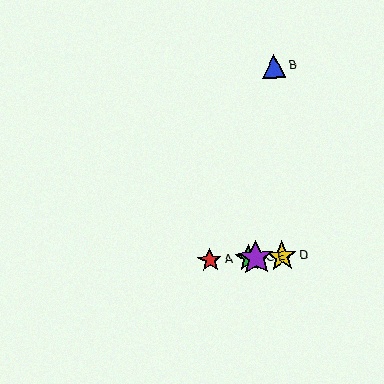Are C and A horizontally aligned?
Yes, both are at y≈258.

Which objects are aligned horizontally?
Objects A, C, D, E are aligned horizontally.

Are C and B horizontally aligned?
No, C is at y≈258 and B is at y≈66.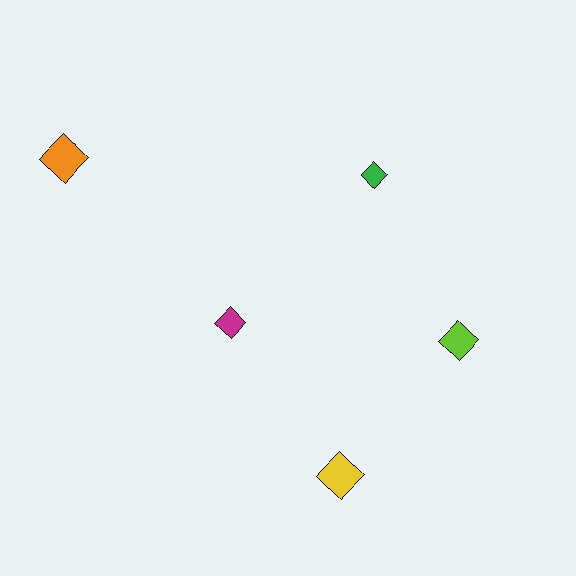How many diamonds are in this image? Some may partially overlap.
There are 5 diamonds.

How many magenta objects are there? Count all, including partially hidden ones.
There is 1 magenta object.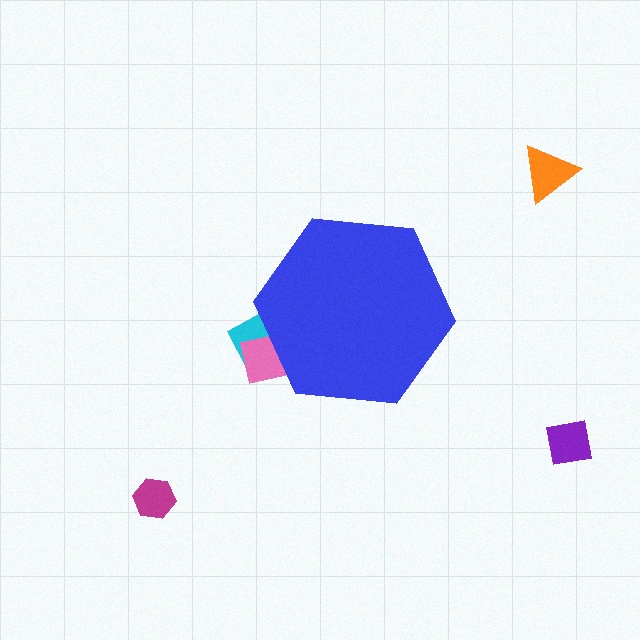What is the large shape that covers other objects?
A blue hexagon.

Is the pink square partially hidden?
Yes, the pink square is partially hidden behind the blue hexagon.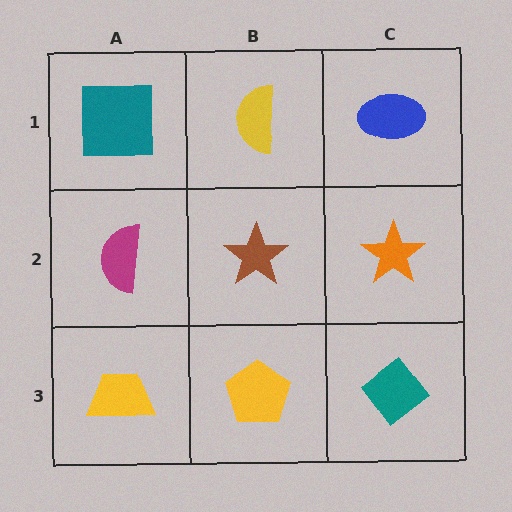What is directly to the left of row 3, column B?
A yellow trapezoid.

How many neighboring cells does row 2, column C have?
3.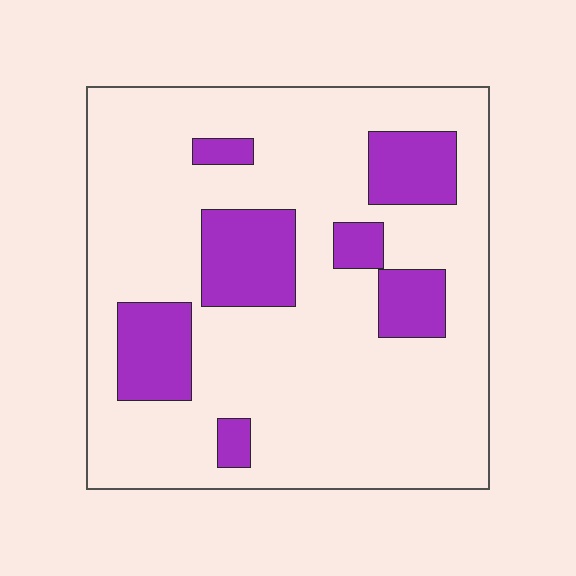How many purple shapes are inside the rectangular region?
7.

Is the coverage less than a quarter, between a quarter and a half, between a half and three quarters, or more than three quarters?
Less than a quarter.